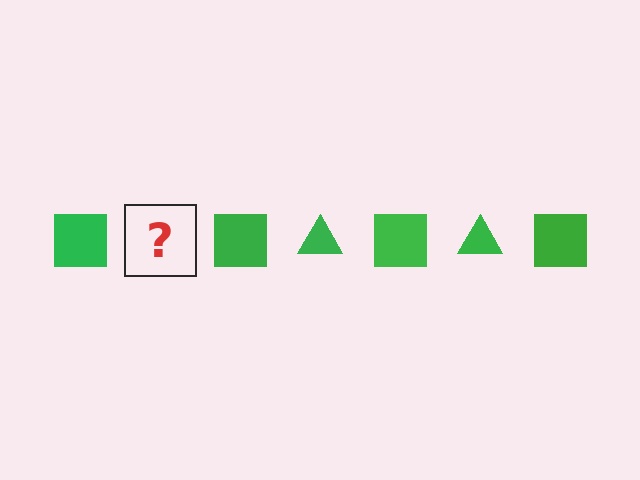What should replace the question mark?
The question mark should be replaced with a green triangle.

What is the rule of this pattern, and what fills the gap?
The rule is that the pattern cycles through square, triangle shapes in green. The gap should be filled with a green triangle.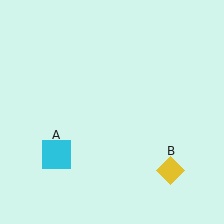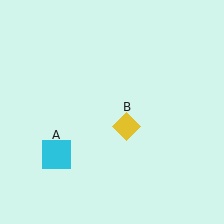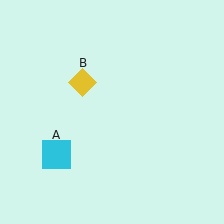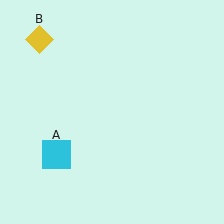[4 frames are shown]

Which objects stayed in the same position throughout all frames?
Cyan square (object A) remained stationary.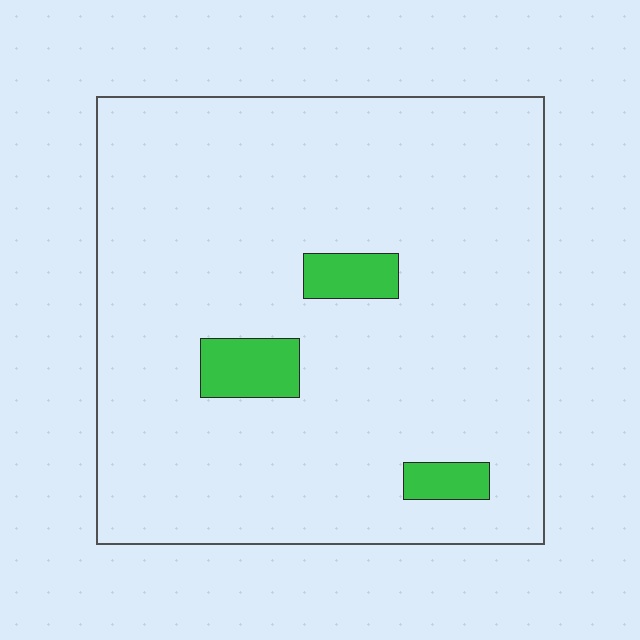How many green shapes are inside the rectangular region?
3.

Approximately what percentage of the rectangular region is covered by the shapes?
Approximately 5%.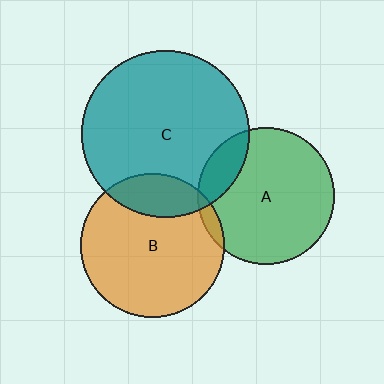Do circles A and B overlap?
Yes.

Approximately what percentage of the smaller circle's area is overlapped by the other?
Approximately 5%.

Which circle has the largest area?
Circle C (teal).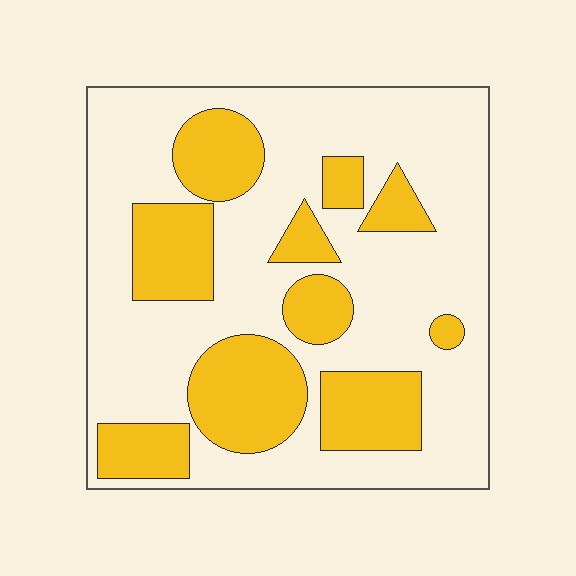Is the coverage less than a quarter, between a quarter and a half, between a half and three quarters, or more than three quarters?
Between a quarter and a half.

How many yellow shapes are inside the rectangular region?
10.